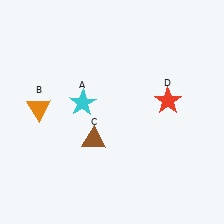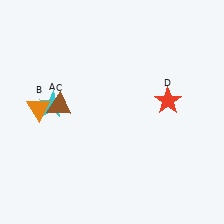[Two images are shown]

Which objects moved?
The objects that moved are: the cyan star (A), the brown triangle (C).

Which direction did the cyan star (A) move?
The cyan star (A) moved left.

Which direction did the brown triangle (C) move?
The brown triangle (C) moved left.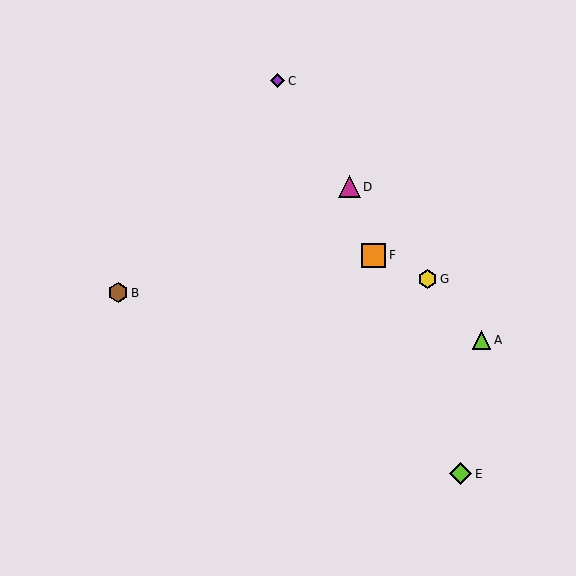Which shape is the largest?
The orange square (labeled F) is the largest.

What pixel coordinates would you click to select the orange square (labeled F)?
Click at (374, 255) to select the orange square F.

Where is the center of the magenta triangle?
The center of the magenta triangle is at (350, 187).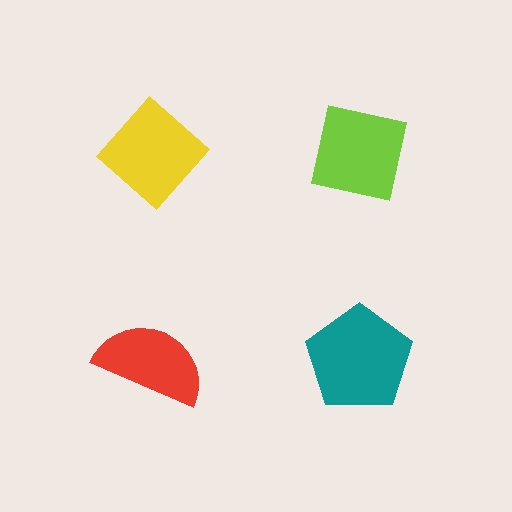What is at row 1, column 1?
A yellow diamond.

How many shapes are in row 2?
2 shapes.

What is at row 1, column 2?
A lime square.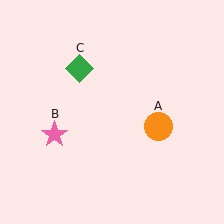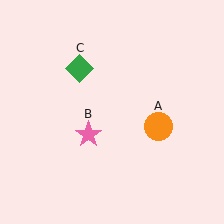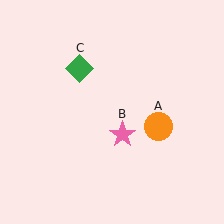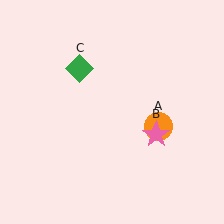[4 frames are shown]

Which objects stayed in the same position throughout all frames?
Orange circle (object A) and green diamond (object C) remained stationary.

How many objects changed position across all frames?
1 object changed position: pink star (object B).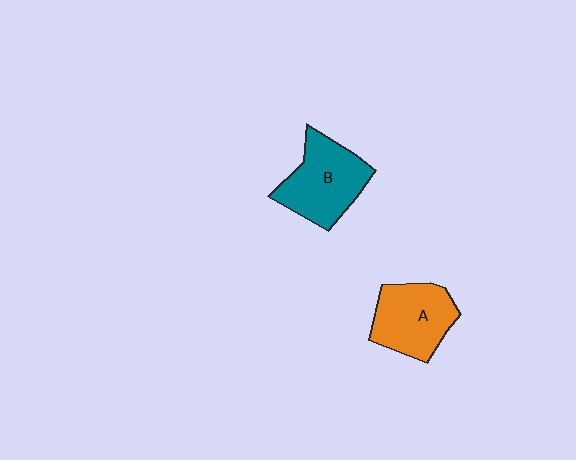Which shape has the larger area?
Shape B (teal).